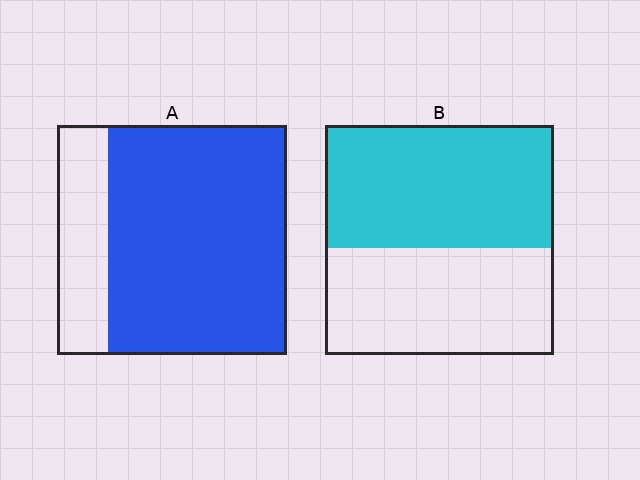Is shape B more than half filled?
Roughly half.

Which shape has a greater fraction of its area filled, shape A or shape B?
Shape A.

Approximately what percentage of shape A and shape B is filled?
A is approximately 80% and B is approximately 55%.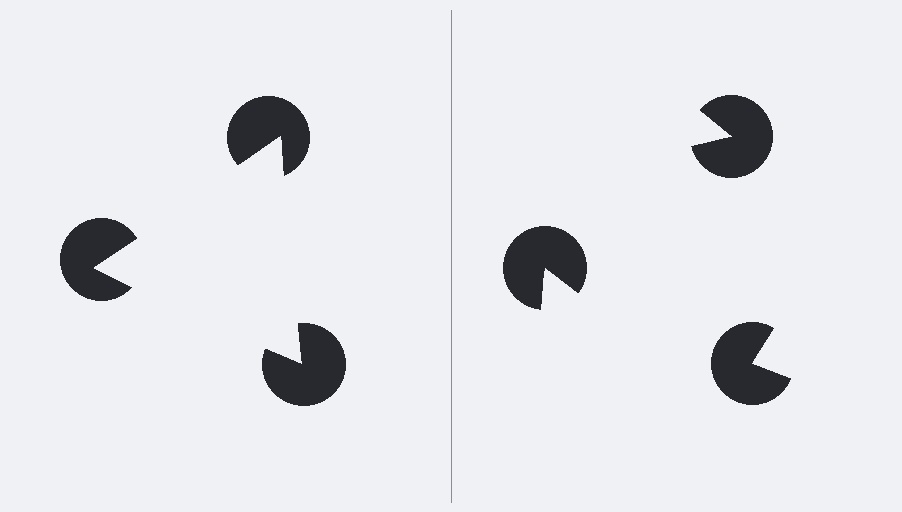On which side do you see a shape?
An illusory triangle appears on the left side. On the right side the wedge cuts are rotated, so no coherent shape forms.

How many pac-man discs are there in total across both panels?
6 — 3 on each side.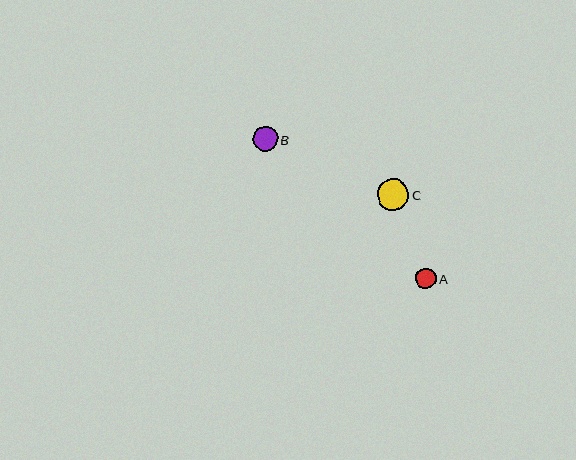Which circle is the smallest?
Circle A is the smallest with a size of approximately 21 pixels.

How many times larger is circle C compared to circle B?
Circle C is approximately 1.3 times the size of circle B.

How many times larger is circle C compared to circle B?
Circle C is approximately 1.3 times the size of circle B.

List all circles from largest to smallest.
From largest to smallest: C, B, A.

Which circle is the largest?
Circle C is the largest with a size of approximately 32 pixels.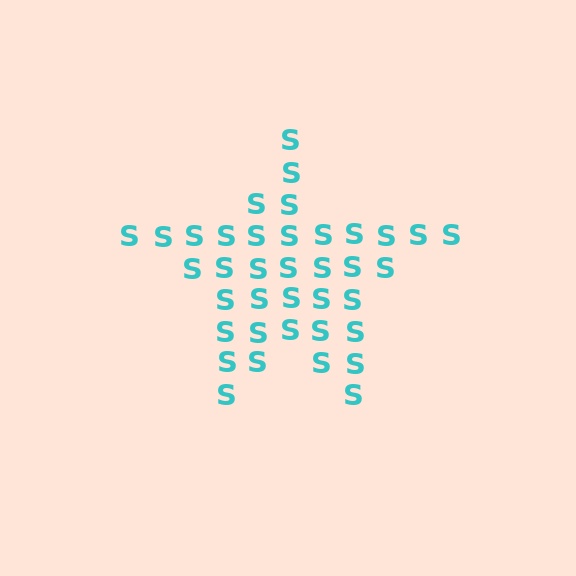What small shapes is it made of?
It is made of small letter S's.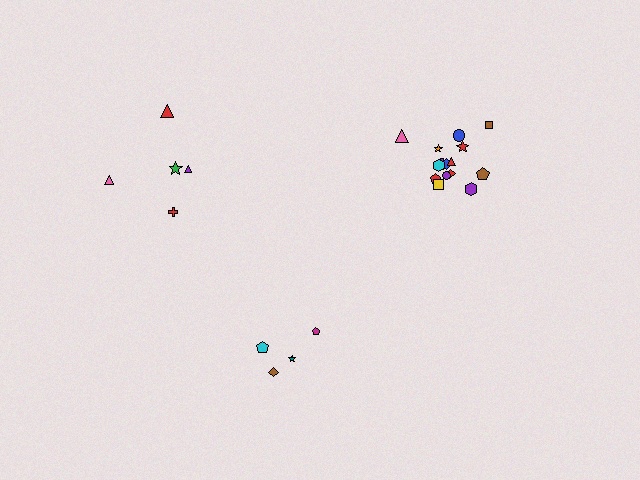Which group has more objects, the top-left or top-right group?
The top-right group.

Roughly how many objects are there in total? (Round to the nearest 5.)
Roughly 25 objects in total.